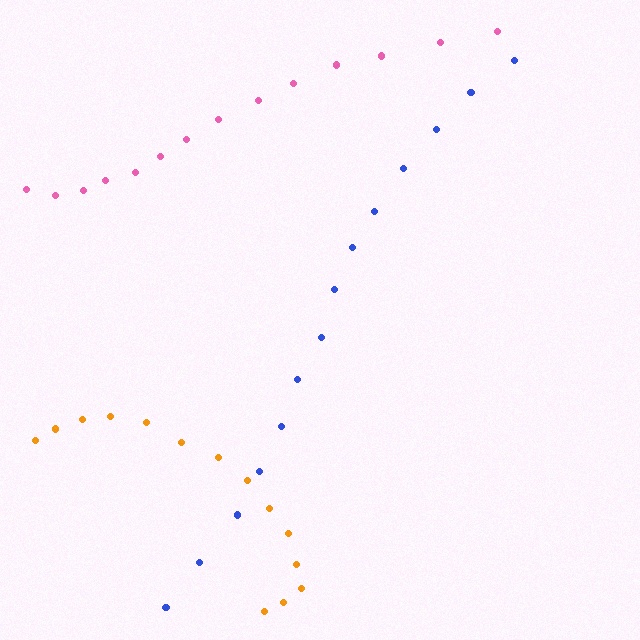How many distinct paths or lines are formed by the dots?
There are 3 distinct paths.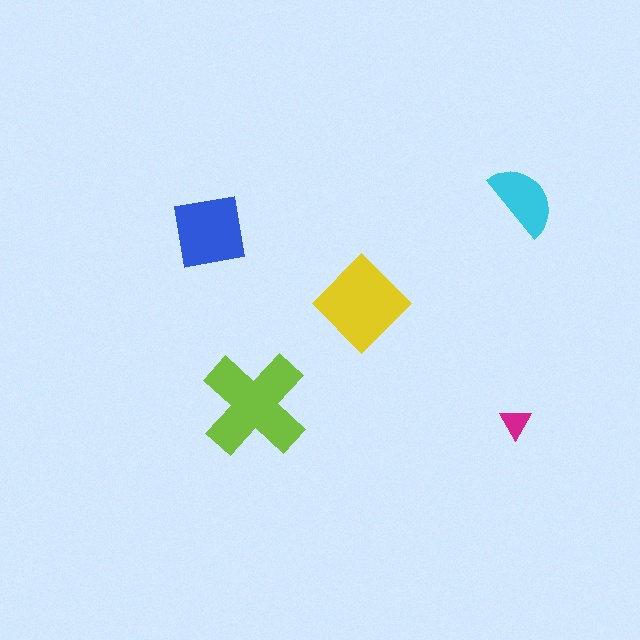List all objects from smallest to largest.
The magenta triangle, the cyan semicircle, the blue square, the yellow diamond, the lime cross.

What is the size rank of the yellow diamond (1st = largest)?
2nd.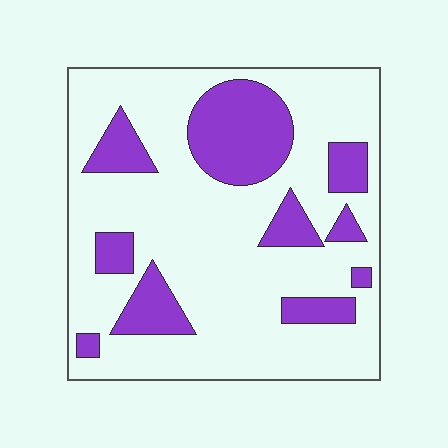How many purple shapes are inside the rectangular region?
10.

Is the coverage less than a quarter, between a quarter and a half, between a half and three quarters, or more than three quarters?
Between a quarter and a half.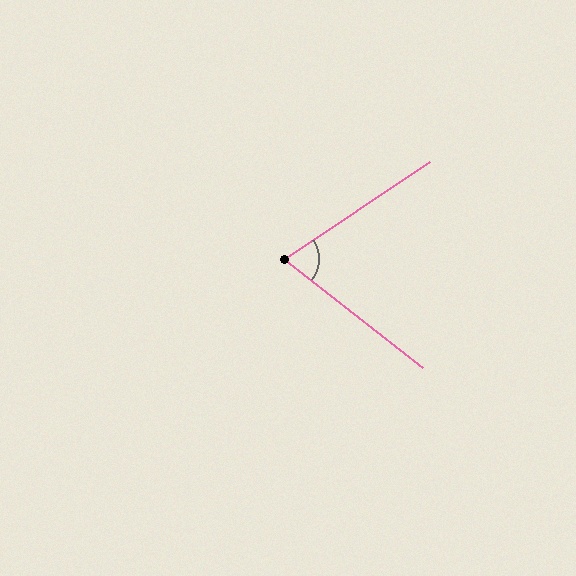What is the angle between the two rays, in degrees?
Approximately 72 degrees.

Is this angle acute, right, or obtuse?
It is acute.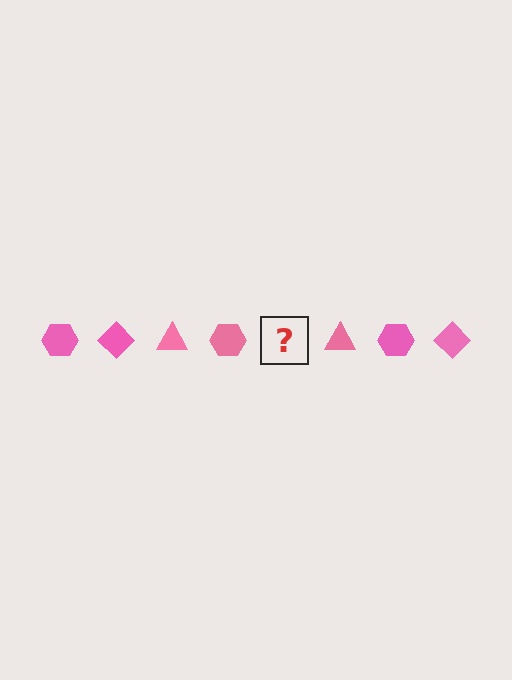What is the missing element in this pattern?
The missing element is a pink diamond.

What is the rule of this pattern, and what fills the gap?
The rule is that the pattern cycles through hexagon, diamond, triangle shapes in pink. The gap should be filled with a pink diamond.